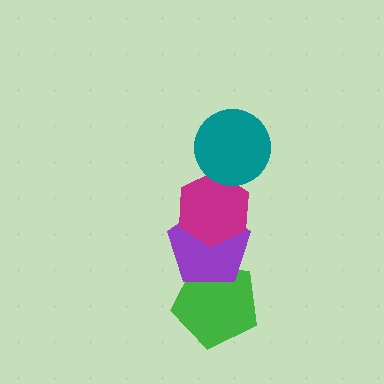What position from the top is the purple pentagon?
The purple pentagon is 3rd from the top.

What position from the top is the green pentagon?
The green pentagon is 4th from the top.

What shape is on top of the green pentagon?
The purple pentagon is on top of the green pentagon.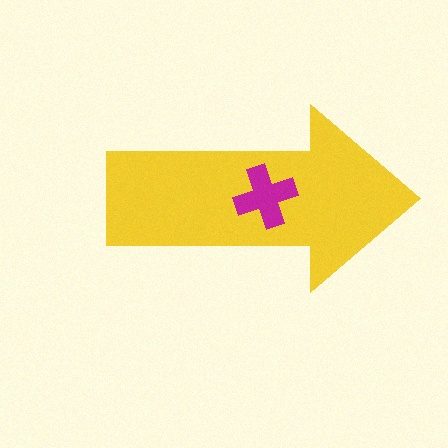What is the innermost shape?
The magenta cross.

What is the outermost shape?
The yellow arrow.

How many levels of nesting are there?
2.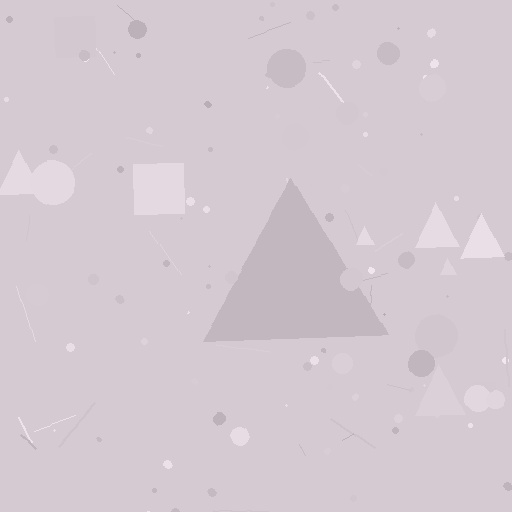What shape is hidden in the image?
A triangle is hidden in the image.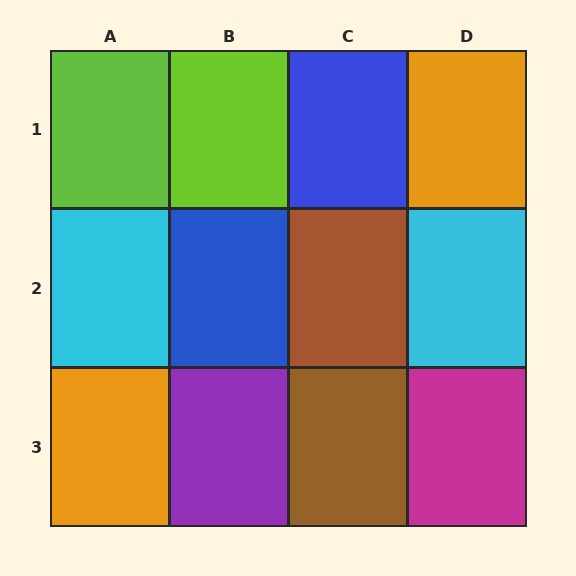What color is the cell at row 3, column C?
Brown.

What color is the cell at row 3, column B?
Purple.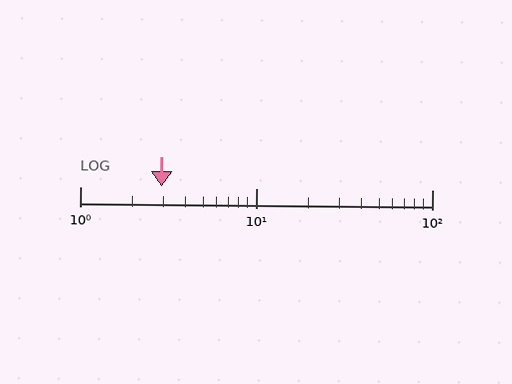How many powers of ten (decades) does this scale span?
The scale spans 2 decades, from 1 to 100.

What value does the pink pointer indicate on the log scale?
The pointer indicates approximately 2.9.